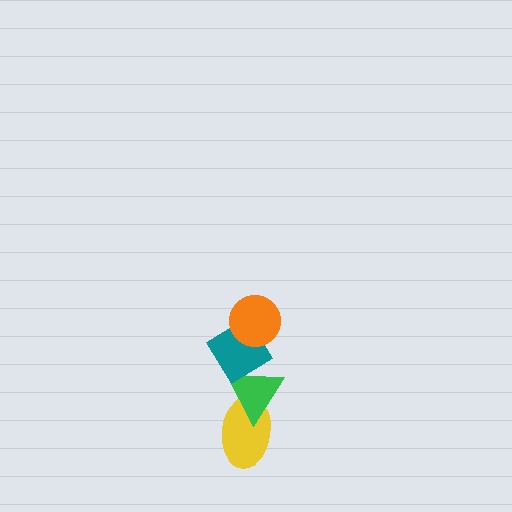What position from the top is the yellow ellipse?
The yellow ellipse is 4th from the top.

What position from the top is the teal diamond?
The teal diamond is 2nd from the top.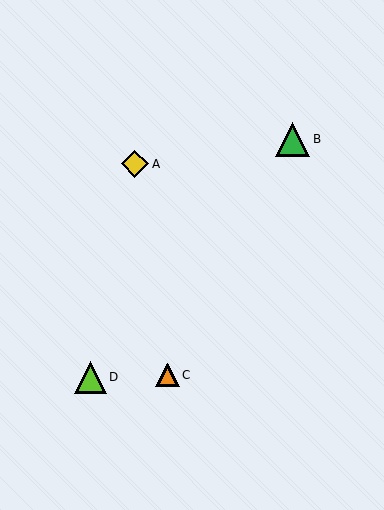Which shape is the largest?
The green triangle (labeled B) is the largest.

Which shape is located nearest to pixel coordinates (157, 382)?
The orange triangle (labeled C) at (168, 375) is nearest to that location.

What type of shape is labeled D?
Shape D is a lime triangle.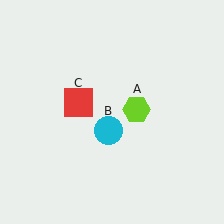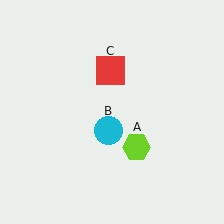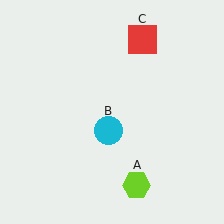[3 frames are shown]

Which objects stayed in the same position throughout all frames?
Cyan circle (object B) remained stationary.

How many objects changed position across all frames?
2 objects changed position: lime hexagon (object A), red square (object C).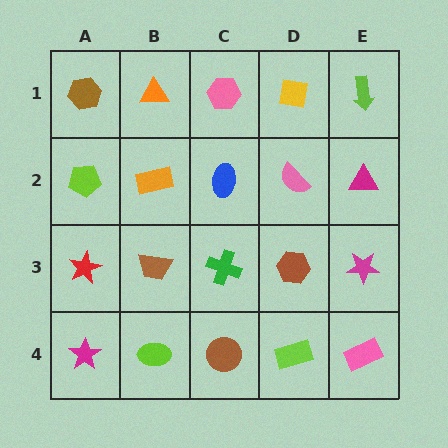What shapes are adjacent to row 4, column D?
A brown hexagon (row 3, column D), a brown circle (row 4, column C), a pink rectangle (row 4, column E).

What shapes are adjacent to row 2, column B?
An orange triangle (row 1, column B), a brown trapezoid (row 3, column B), a lime pentagon (row 2, column A), a blue ellipse (row 2, column C).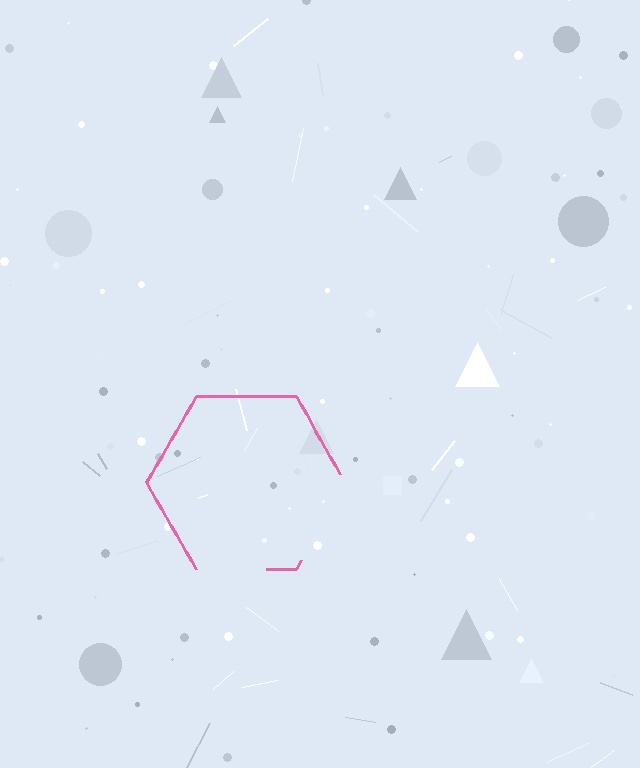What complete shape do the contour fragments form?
The contour fragments form a hexagon.